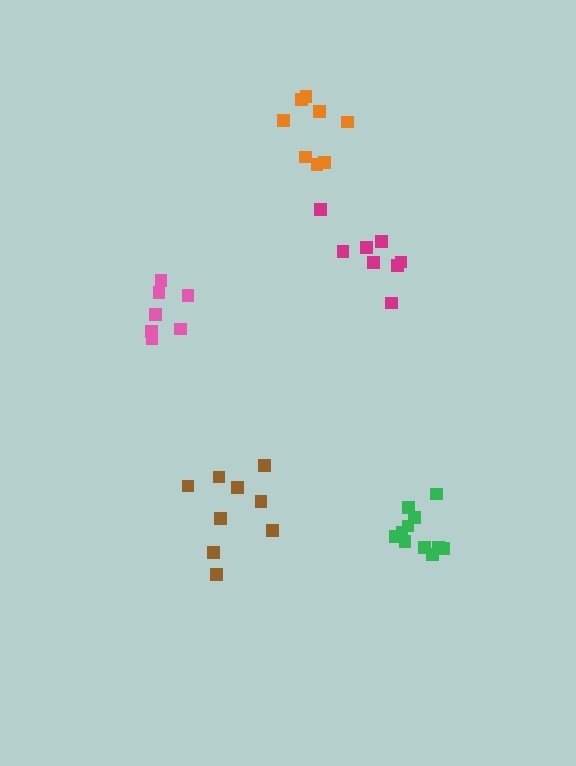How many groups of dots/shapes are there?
There are 5 groups.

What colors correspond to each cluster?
The clusters are colored: green, magenta, brown, pink, orange.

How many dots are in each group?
Group 1: 11 dots, Group 2: 8 dots, Group 3: 9 dots, Group 4: 7 dots, Group 5: 8 dots (43 total).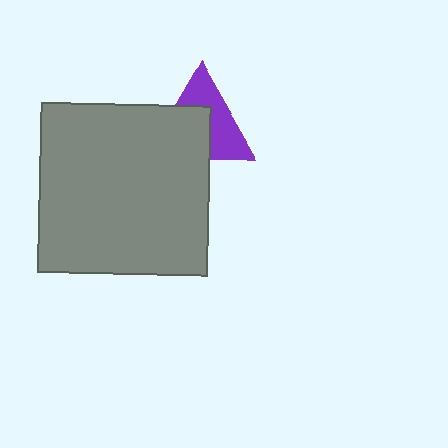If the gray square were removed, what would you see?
You would see the complete purple triangle.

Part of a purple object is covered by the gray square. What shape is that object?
It is a triangle.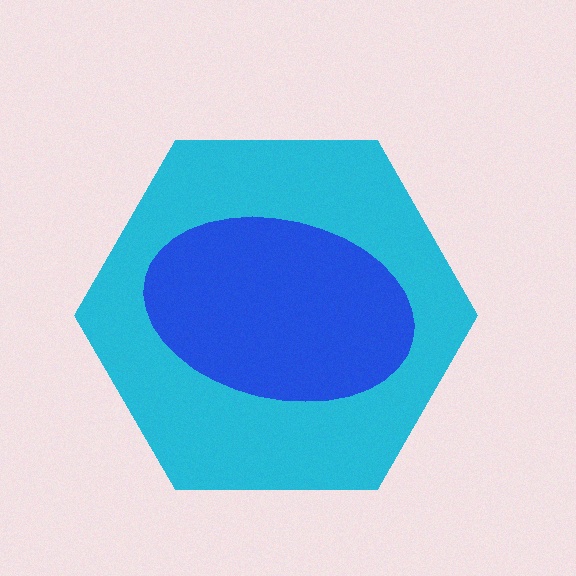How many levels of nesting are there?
2.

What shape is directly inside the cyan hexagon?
The blue ellipse.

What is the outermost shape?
The cyan hexagon.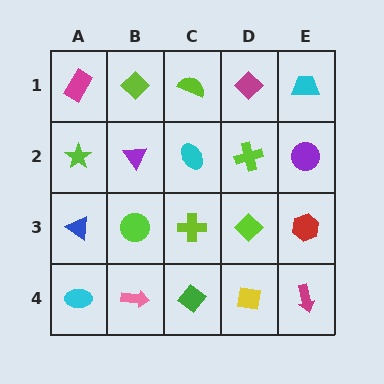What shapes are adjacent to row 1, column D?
A lime cross (row 2, column D), a lime semicircle (row 1, column C), a cyan trapezoid (row 1, column E).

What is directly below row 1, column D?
A lime cross.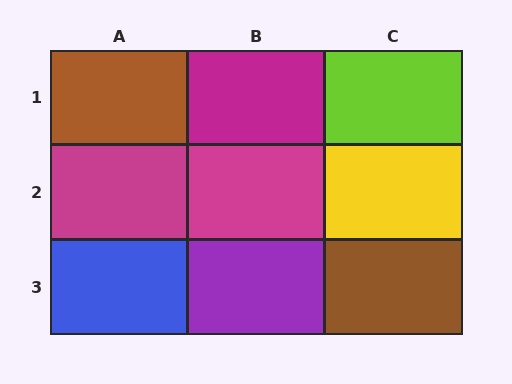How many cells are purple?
1 cell is purple.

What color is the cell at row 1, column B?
Magenta.